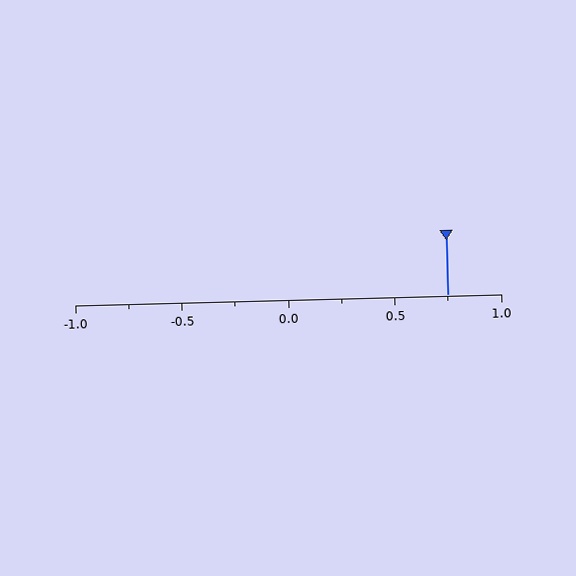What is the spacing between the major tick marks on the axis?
The major ticks are spaced 0.5 apart.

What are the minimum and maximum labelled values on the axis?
The axis runs from -1.0 to 1.0.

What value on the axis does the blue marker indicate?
The marker indicates approximately 0.75.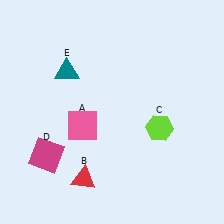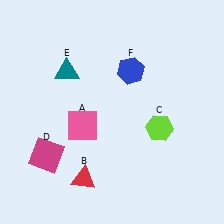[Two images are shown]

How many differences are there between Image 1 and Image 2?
There is 1 difference between the two images.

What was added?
A blue hexagon (F) was added in Image 2.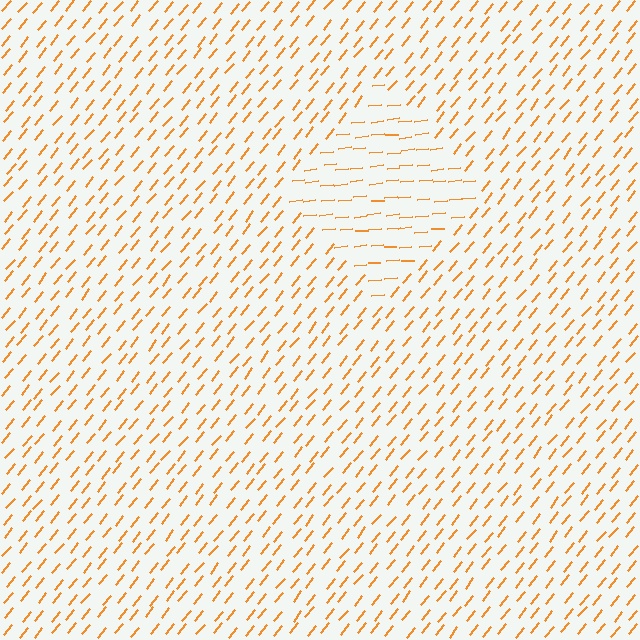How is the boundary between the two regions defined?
The boundary is defined purely by a change in line orientation (approximately 45 degrees difference). All lines are the same color and thickness.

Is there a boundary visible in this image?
Yes, there is a texture boundary formed by a change in line orientation.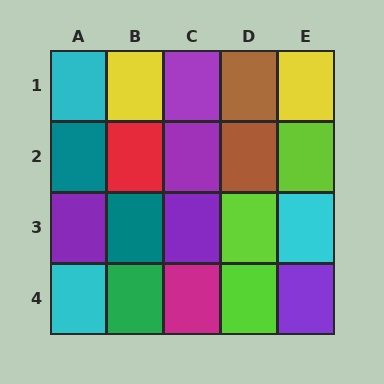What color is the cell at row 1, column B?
Yellow.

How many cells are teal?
2 cells are teal.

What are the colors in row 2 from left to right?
Teal, red, purple, brown, lime.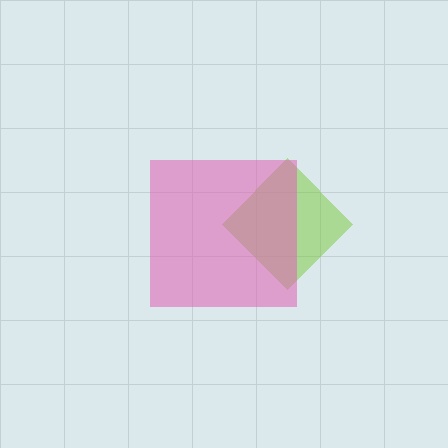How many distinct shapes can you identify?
There are 2 distinct shapes: a lime diamond, a pink square.